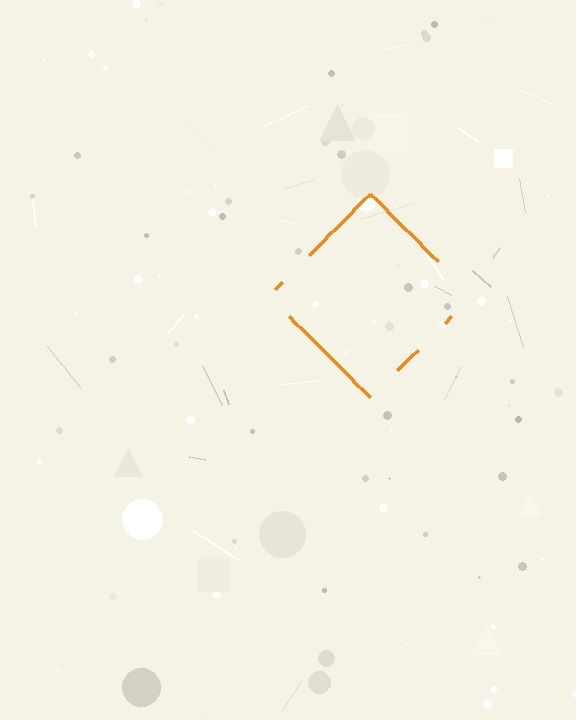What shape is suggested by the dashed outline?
The dashed outline suggests a diamond.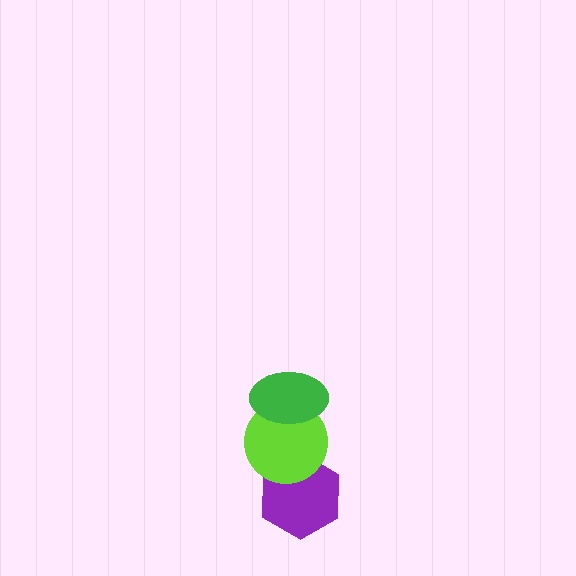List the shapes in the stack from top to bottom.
From top to bottom: the green ellipse, the lime circle, the purple hexagon.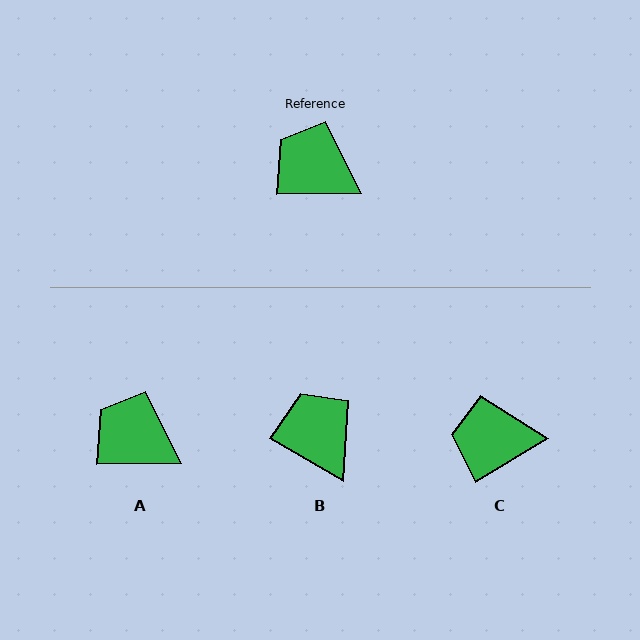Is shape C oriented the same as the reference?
No, it is off by about 31 degrees.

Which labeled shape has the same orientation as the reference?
A.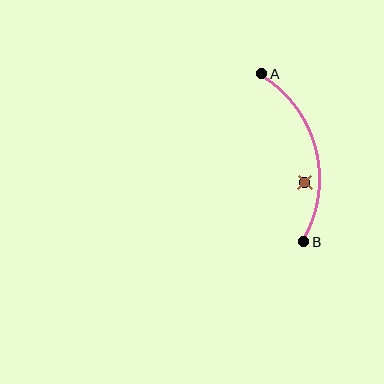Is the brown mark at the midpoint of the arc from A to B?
No — the brown mark does not lie on the arc at all. It sits slightly inside the curve.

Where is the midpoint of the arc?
The arc midpoint is the point on the curve farthest from the straight line joining A and B. It sits to the right of that line.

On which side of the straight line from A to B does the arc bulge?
The arc bulges to the right of the straight line connecting A and B.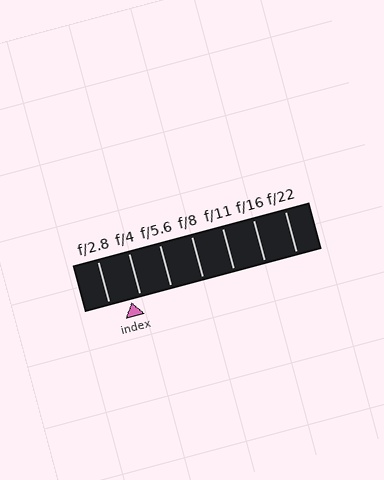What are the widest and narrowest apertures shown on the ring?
The widest aperture shown is f/2.8 and the narrowest is f/22.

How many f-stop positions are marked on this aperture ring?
There are 7 f-stop positions marked.